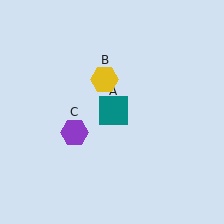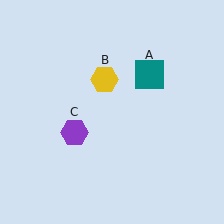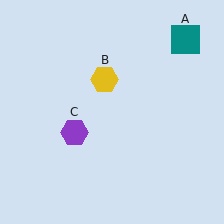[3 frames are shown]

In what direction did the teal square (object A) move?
The teal square (object A) moved up and to the right.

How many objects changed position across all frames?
1 object changed position: teal square (object A).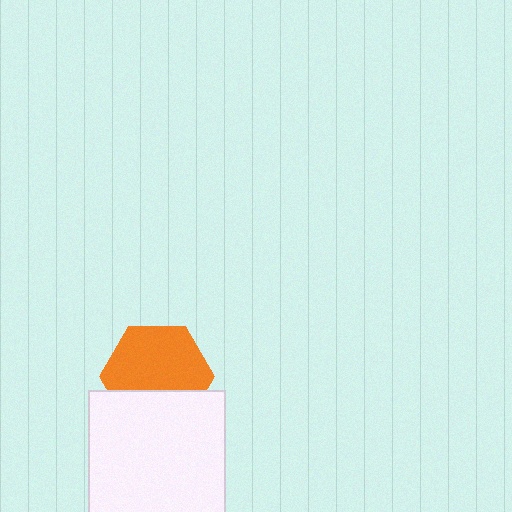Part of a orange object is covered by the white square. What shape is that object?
It is a hexagon.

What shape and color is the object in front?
The object in front is a white square.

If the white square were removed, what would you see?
You would see the complete orange hexagon.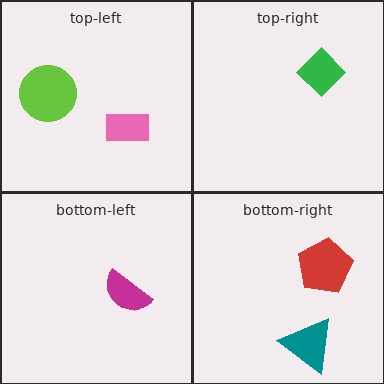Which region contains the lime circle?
The top-left region.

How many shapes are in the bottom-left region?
1.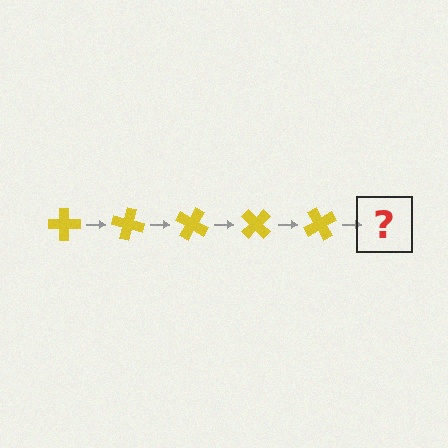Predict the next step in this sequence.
The next step is a yellow cross rotated 75 degrees.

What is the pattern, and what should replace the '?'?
The pattern is that the cross rotates 15 degrees each step. The '?' should be a yellow cross rotated 75 degrees.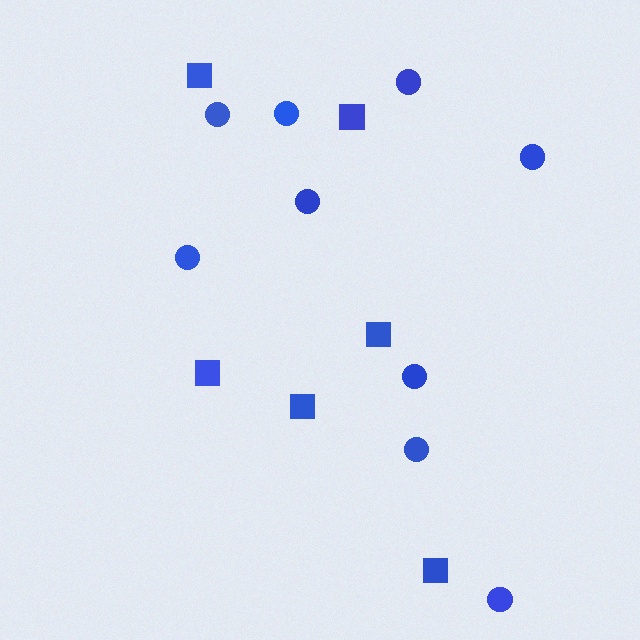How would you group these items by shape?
There are 2 groups: one group of circles (9) and one group of squares (6).